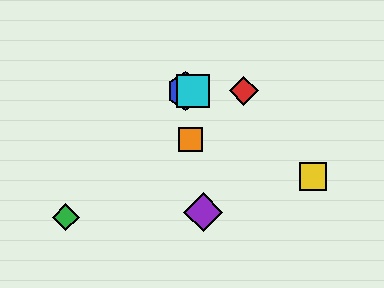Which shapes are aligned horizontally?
The red diamond, the blue hexagon, the cyan square are aligned horizontally.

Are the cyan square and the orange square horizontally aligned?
No, the cyan square is at y≈91 and the orange square is at y≈140.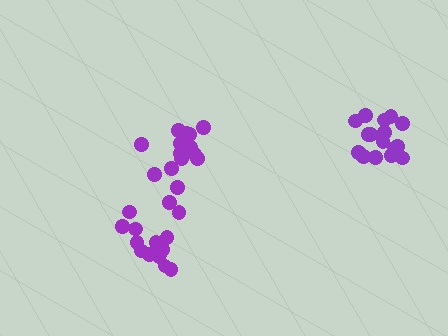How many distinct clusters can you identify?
There are 3 distinct clusters.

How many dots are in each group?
Group 1: 15 dots, Group 2: 16 dots, Group 3: 16 dots (47 total).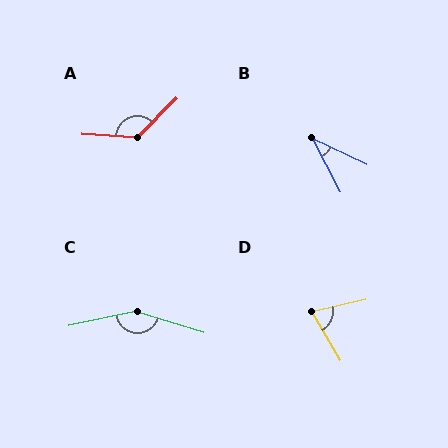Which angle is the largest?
C, at approximately 151 degrees.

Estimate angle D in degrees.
Approximately 73 degrees.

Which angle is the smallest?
B, at approximately 37 degrees.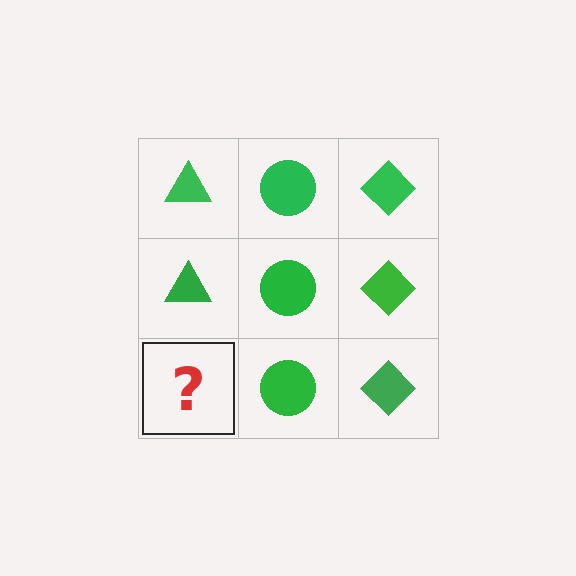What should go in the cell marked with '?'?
The missing cell should contain a green triangle.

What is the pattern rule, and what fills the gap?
The rule is that each column has a consistent shape. The gap should be filled with a green triangle.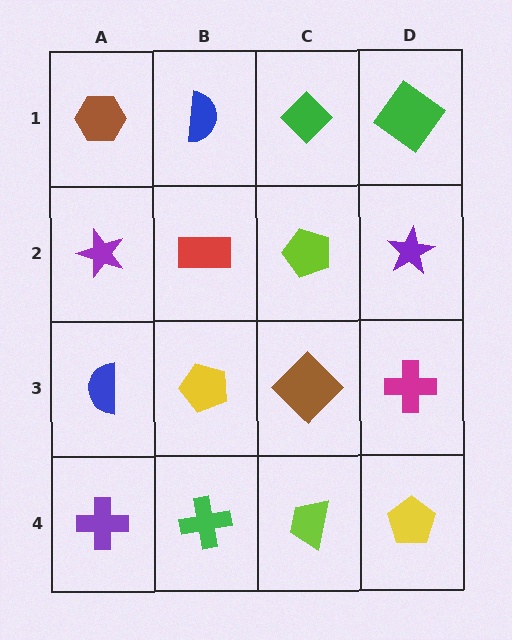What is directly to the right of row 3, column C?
A magenta cross.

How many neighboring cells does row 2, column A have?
3.